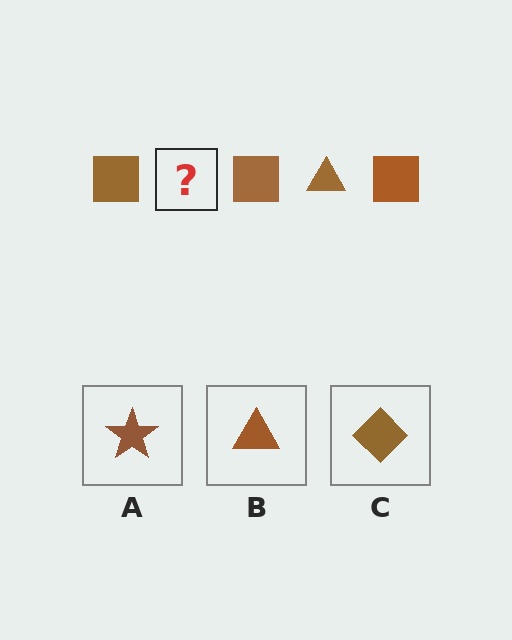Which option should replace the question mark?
Option B.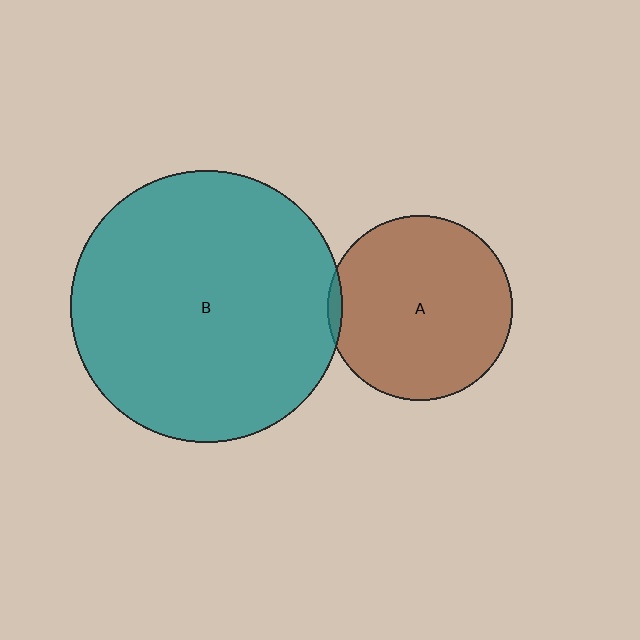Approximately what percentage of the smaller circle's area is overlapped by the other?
Approximately 5%.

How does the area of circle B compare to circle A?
Approximately 2.2 times.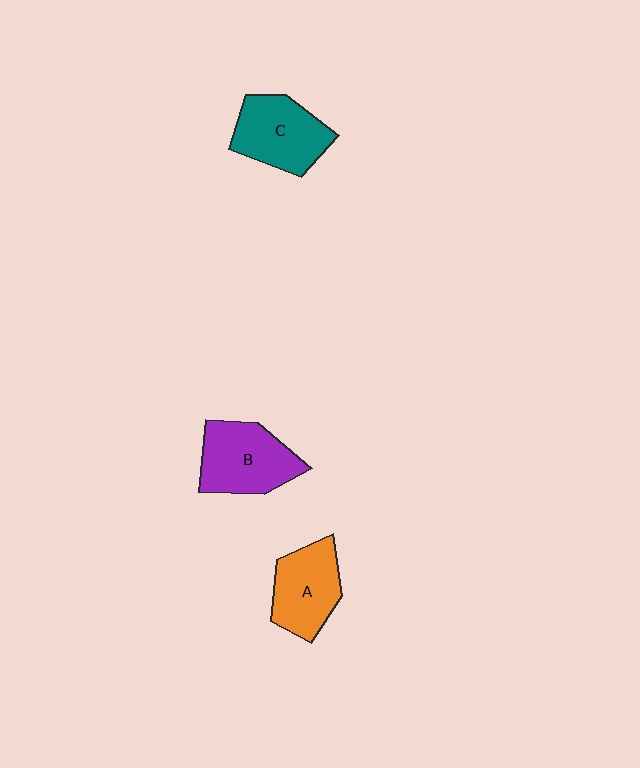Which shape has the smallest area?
Shape A (orange).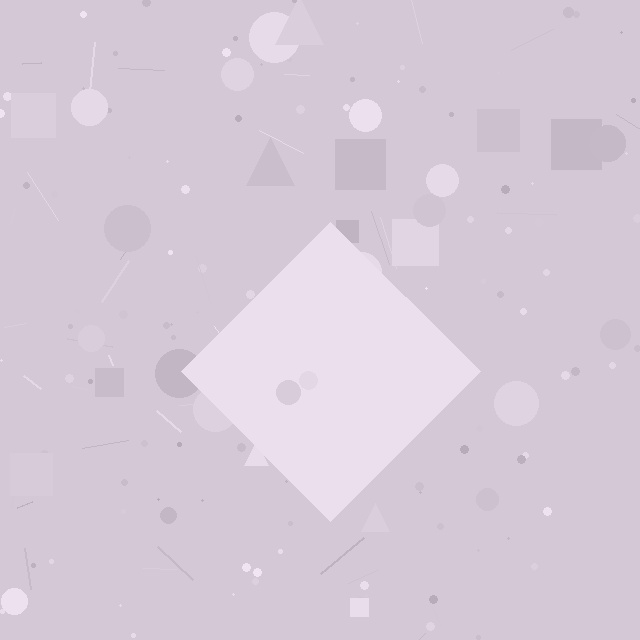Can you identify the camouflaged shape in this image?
The camouflaged shape is a diamond.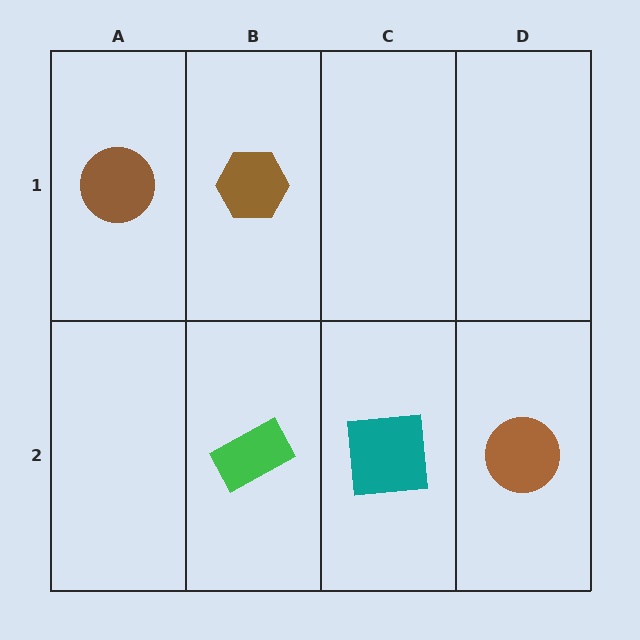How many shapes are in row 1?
2 shapes.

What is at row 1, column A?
A brown circle.